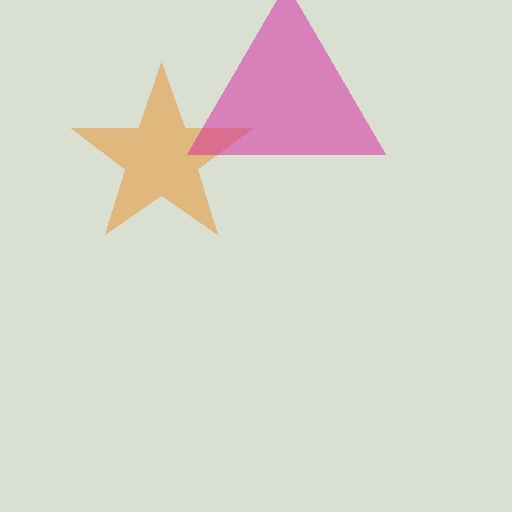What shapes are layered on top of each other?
The layered shapes are: an orange star, a magenta triangle.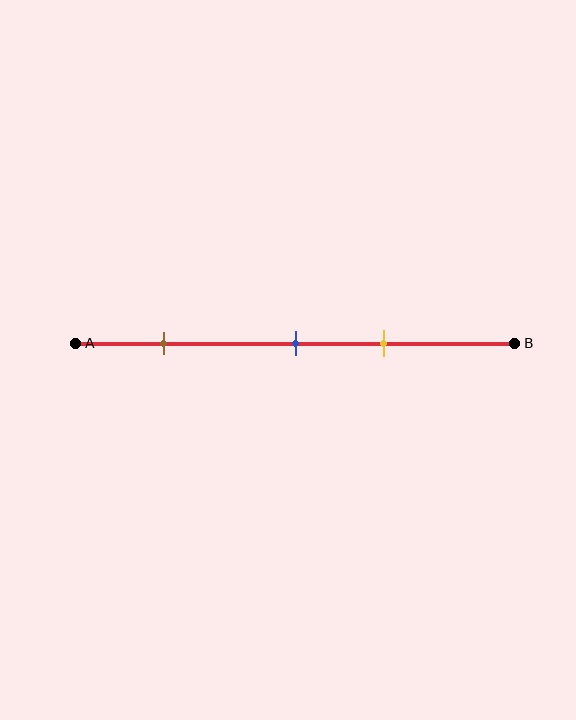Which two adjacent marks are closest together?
The blue and yellow marks are the closest adjacent pair.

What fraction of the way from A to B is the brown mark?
The brown mark is approximately 20% (0.2) of the way from A to B.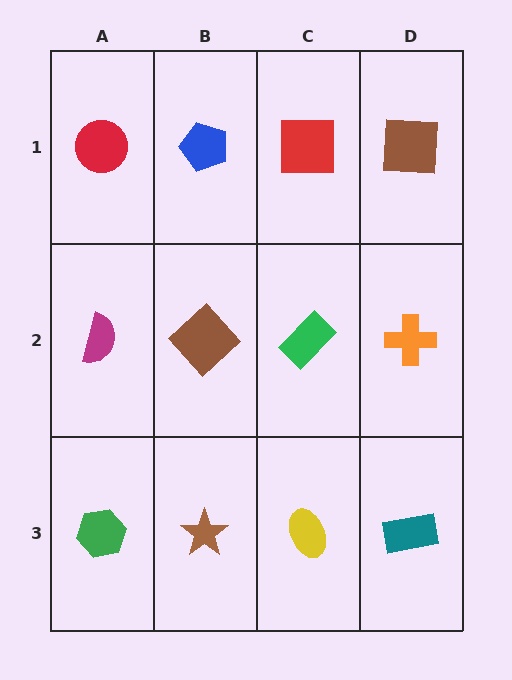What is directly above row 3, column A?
A magenta semicircle.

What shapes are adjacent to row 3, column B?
A brown diamond (row 2, column B), a green hexagon (row 3, column A), a yellow ellipse (row 3, column C).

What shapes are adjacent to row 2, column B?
A blue pentagon (row 1, column B), a brown star (row 3, column B), a magenta semicircle (row 2, column A), a green rectangle (row 2, column C).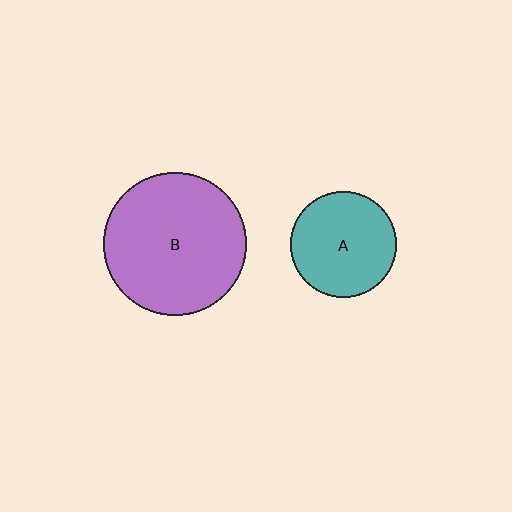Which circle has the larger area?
Circle B (purple).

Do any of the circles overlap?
No, none of the circles overlap.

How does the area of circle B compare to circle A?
Approximately 1.8 times.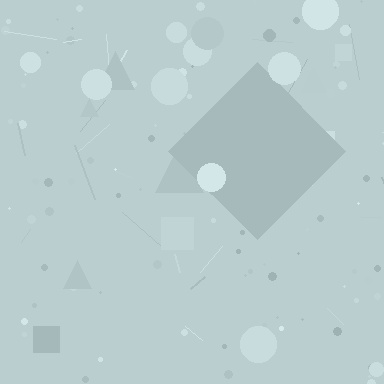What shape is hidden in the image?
A diamond is hidden in the image.